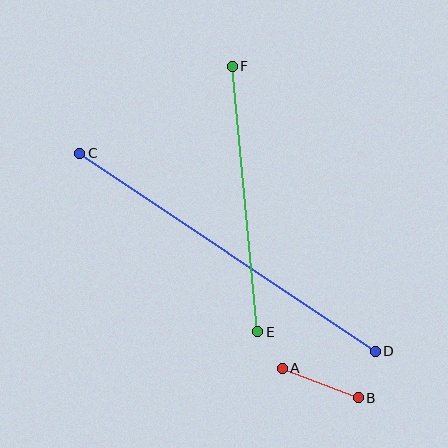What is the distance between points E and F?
The distance is approximately 267 pixels.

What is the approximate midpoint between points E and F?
The midpoint is at approximately (245, 199) pixels.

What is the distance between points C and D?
The distance is approximately 356 pixels.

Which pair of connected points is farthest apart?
Points C and D are farthest apart.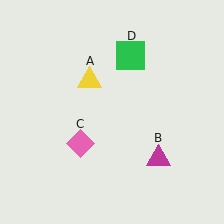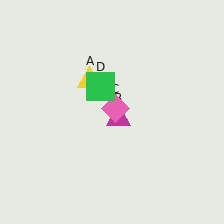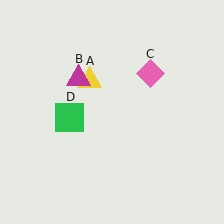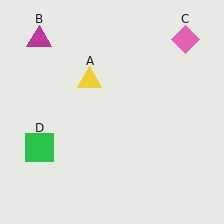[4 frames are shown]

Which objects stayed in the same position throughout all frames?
Yellow triangle (object A) remained stationary.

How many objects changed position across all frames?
3 objects changed position: magenta triangle (object B), pink diamond (object C), green square (object D).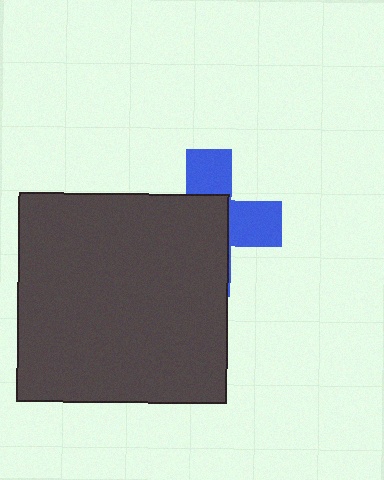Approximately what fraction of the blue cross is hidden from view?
Roughly 61% of the blue cross is hidden behind the dark gray square.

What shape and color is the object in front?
The object in front is a dark gray square.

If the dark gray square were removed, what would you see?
You would see the complete blue cross.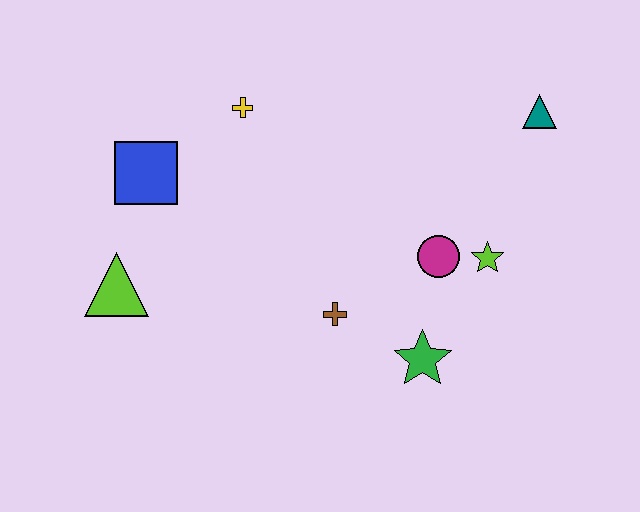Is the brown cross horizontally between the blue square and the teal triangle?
Yes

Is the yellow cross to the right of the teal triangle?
No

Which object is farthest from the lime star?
The lime triangle is farthest from the lime star.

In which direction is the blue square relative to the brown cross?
The blue square is to the left of the brown cross.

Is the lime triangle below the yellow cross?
Yes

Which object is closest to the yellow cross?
The blue square is closest to the yellow cross.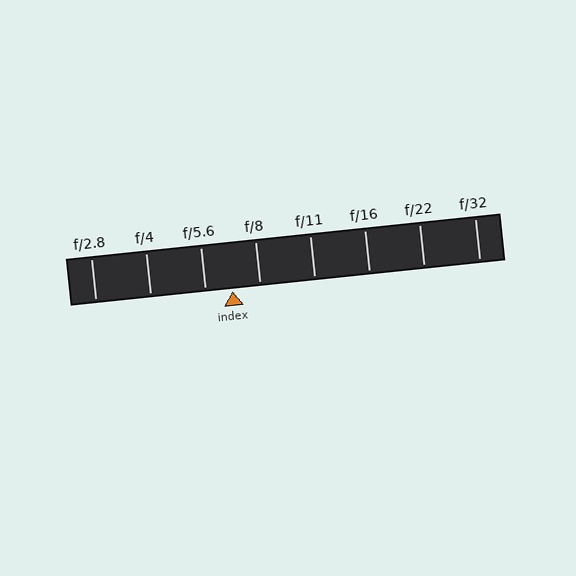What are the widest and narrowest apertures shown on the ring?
The widest aperture shown is f/2.8 and the narrowest is f/32.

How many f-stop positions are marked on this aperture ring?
There are 8 f-stop positions marked.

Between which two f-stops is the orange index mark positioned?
The index mark is between f/5.6 and f/8.